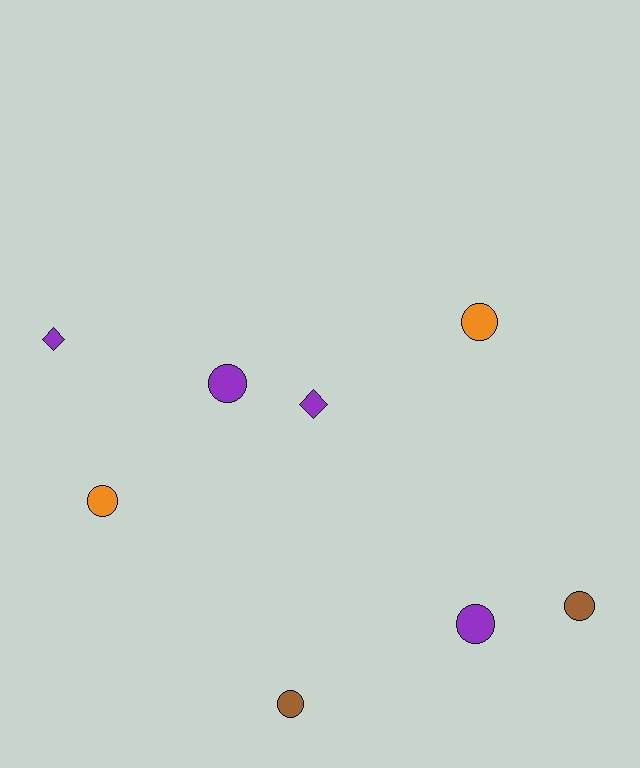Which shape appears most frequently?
Circle, with 6 objects.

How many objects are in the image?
There are 8 objects.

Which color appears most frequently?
Purple, with 4 objects.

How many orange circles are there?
There are 2 orange circles.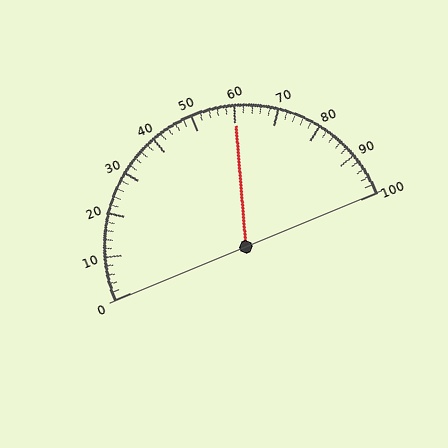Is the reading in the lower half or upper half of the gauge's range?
The reading is in the upper half of the range (0 to 100).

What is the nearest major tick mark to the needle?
The nearest major tick mark is 60.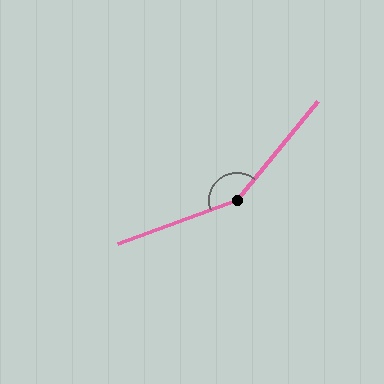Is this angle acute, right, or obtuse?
It is obtuse.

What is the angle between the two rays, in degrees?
Approximately 150 degrees.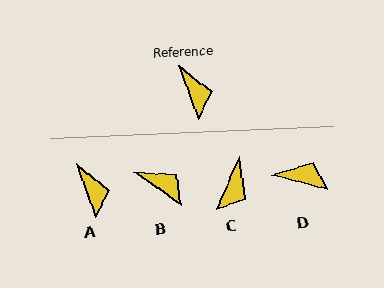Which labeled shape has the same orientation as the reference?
A.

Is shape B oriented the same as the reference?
No, it is off by about 36 degrees.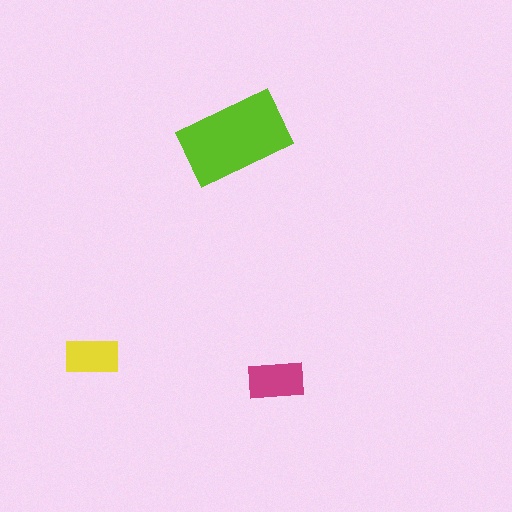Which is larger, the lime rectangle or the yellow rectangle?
The lime one.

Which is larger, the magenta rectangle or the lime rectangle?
The lime one.